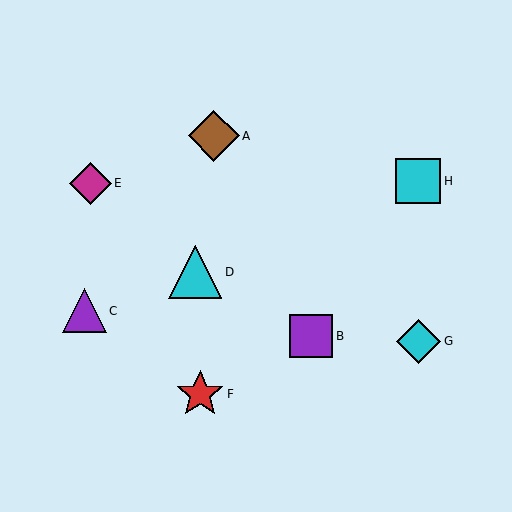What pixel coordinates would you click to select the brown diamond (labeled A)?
Click at (214, 136) to select the brown diamond A.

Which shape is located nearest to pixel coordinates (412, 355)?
The cyan diamond (labeled G) at (419, 341) is nearest to that location.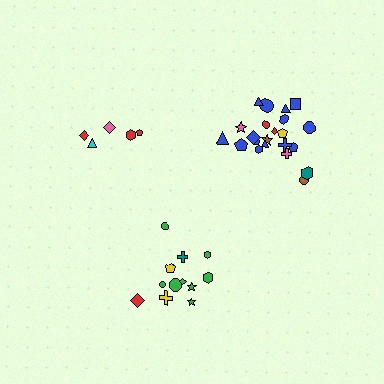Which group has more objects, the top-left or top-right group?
The top-right group.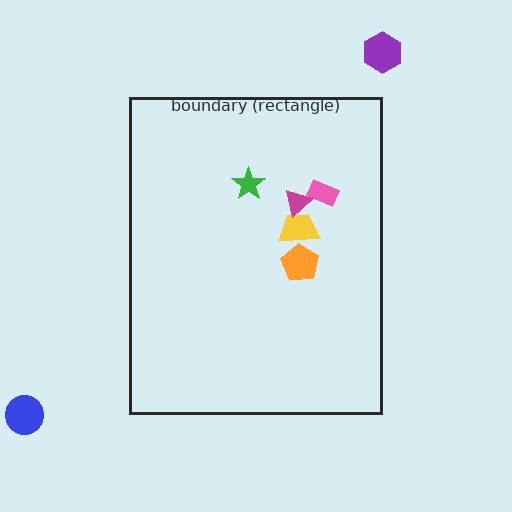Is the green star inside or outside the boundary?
Inside.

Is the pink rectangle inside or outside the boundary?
Inside.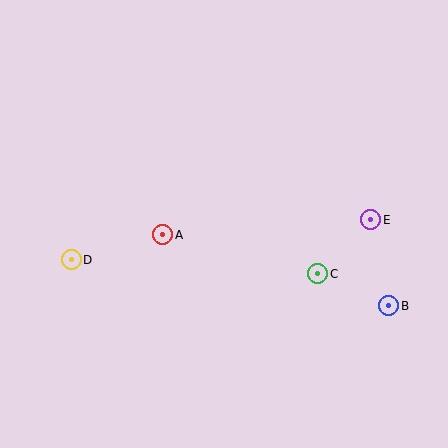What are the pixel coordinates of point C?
Point C is at (318, 274).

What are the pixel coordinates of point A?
Point A is at (163, 235).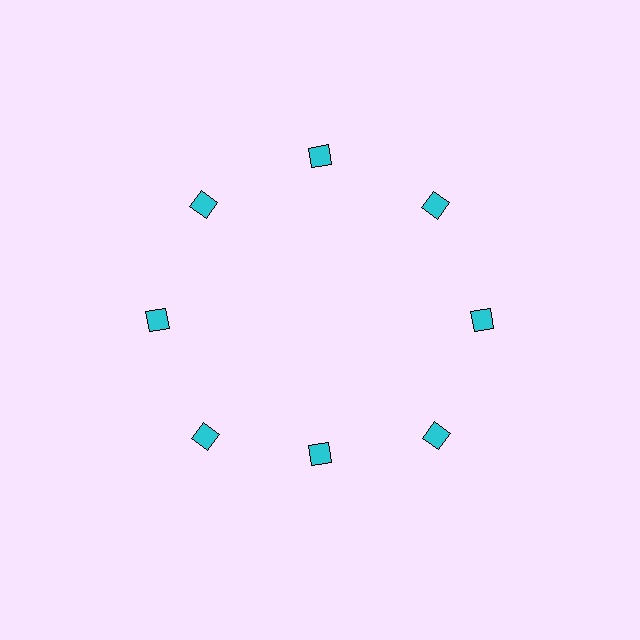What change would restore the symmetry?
The symmetry would be restored by moving it outward, back onto the ring so that all 8 diamonds sit at equal angles and equal distance from the center.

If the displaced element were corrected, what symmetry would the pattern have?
It would have 8-fold rotational symmetry — the pattern would map onto itself every 45 degrees.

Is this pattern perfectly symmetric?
No. The 8 cyan diamonds are arranged in a ring, but one element near the 6 o'clock position is pulled inward toward the center, breaking the 8-fold rotational symmetry.